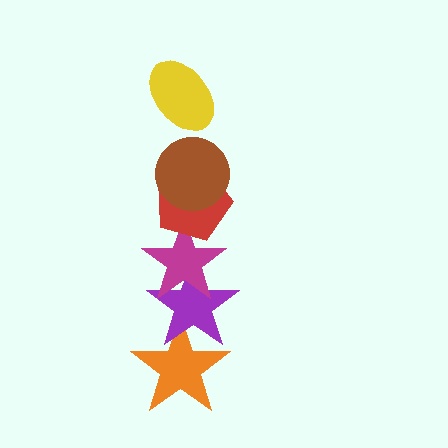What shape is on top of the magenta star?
The red pentagon is on top of the magenta star.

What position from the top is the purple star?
The purple star is 5th from the top.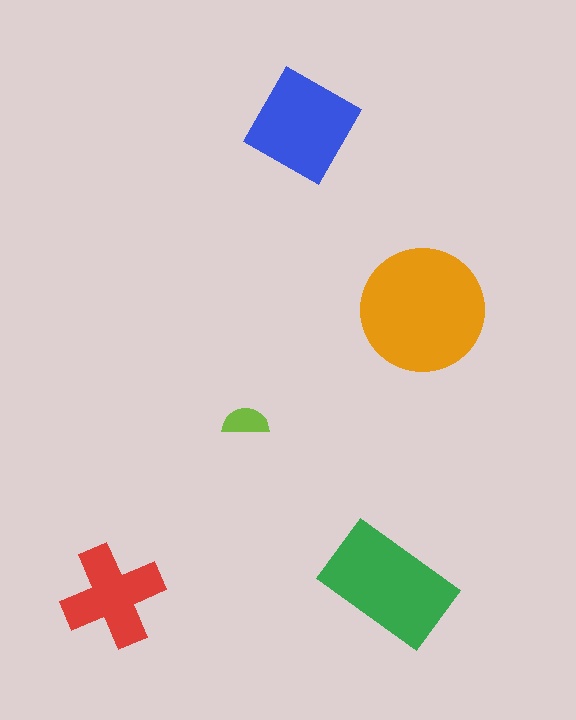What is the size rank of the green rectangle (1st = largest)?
2nd.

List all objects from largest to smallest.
The orange circle, the green rectangle, the blue square, the red cross, the lime semicircle.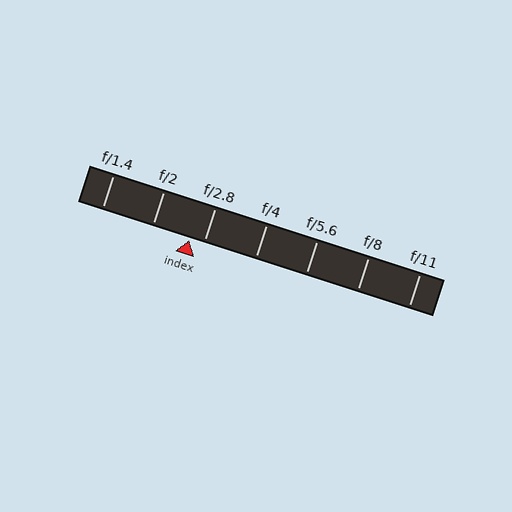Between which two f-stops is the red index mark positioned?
The index mark is between f/2 and f/2.8.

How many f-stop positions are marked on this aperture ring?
There are 7 f-stop positions marked.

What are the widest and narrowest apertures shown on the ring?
The widest aperture shown is f/1.4 and the narrowest is f/11.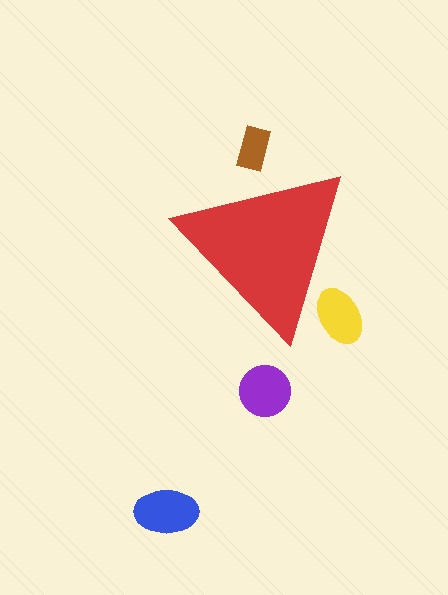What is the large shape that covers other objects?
A red triangle.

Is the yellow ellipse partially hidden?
Yes, the yellow ellipse is partially hidden behind the red triangle.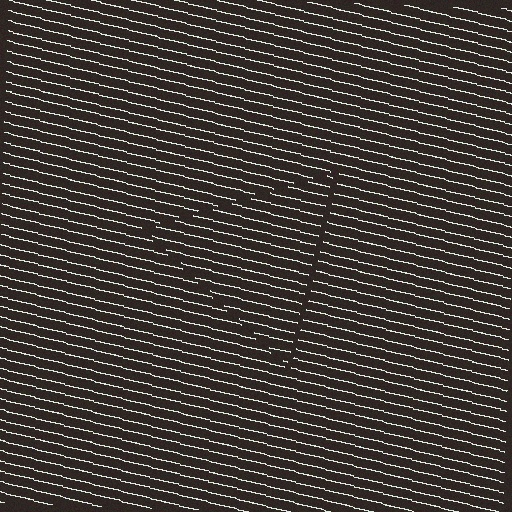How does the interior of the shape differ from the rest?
The interior of the shape contains the same grating, shifted by half a period — the contour is defined by the phase discontinuity where line-ends from the inner and outer gratings abut.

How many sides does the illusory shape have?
3 sides — the line-ends trace a triangle.